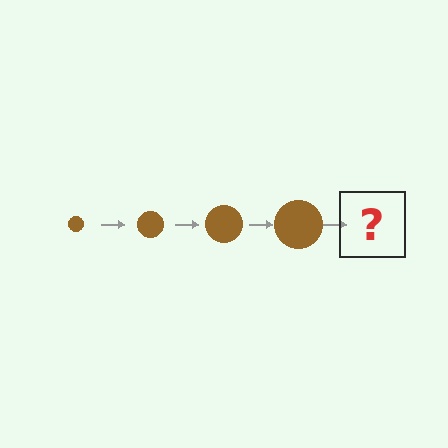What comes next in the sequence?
The next element should be a brown circle, larger than the previous one.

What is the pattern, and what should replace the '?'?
The pattern is that the circle gets progressively larger each step. The '?' should be a brown circle, larger than the previous one.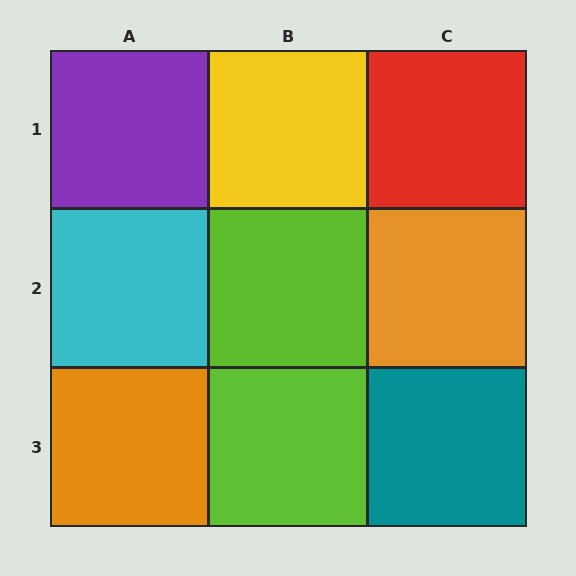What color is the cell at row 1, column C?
Red.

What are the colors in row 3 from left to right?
Orange, lime, teal.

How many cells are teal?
1 cell is teal.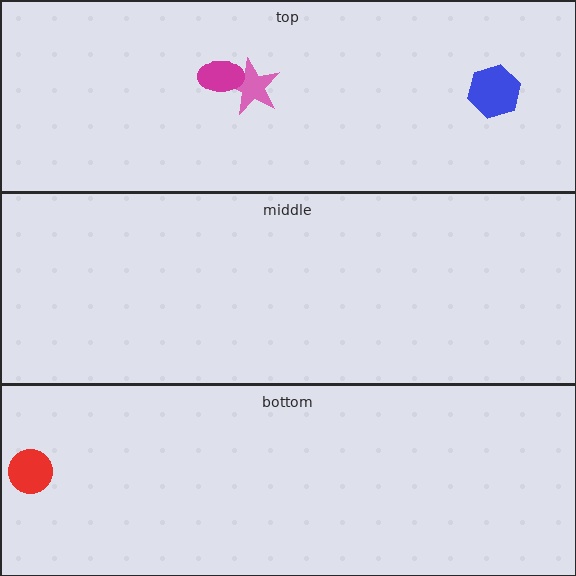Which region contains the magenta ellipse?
The top region.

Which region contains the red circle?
The bottom region.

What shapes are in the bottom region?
The red circle.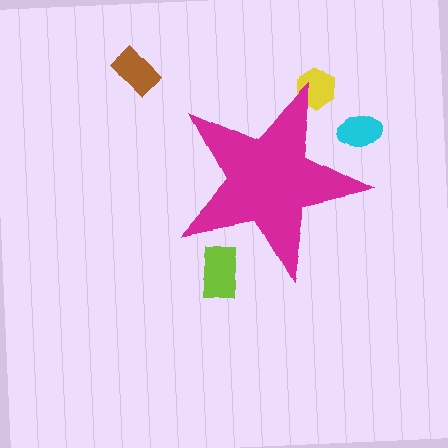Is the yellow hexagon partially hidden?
Yes, the yellow hexagon is partially hidden behind the magenta star.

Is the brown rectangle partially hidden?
No, the brown rectangle is fully visible.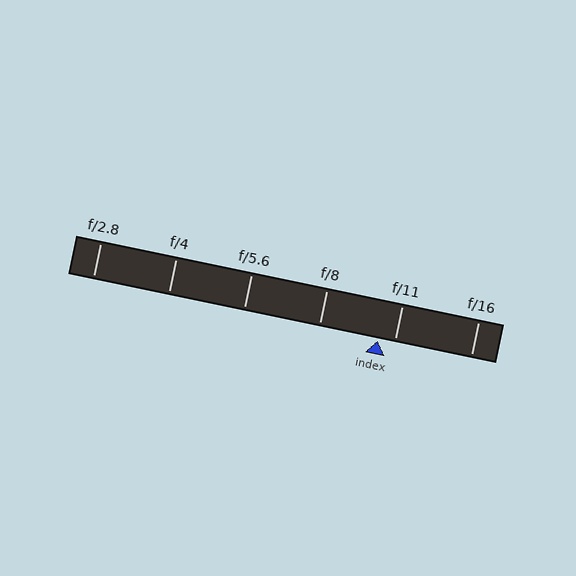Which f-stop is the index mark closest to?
The index mark is closest to f/11.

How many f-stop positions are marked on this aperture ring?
There are 6 f-stop positions marked.